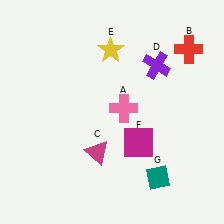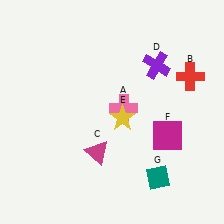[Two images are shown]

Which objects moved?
The objects that moved are: the red cross (B), the yellow star (E), the magenta square (F).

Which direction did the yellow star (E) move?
The yellow star (E) moved down.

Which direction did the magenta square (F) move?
The magenta square (F) moved right.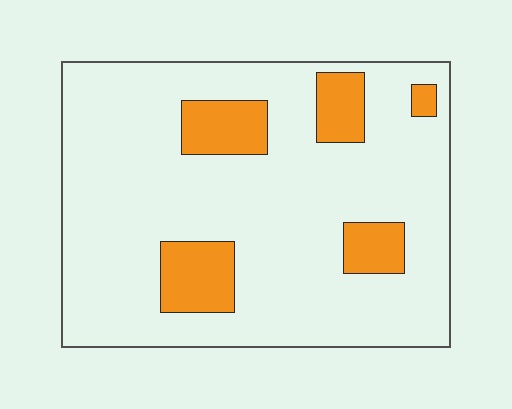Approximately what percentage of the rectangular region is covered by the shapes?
Approximately 15%.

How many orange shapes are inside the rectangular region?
5.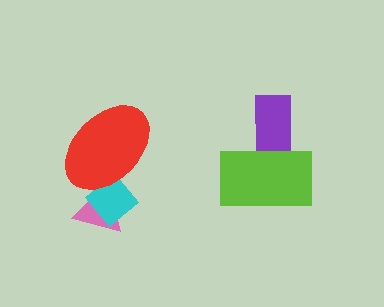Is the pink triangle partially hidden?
Yes, it is partially covered by another shape.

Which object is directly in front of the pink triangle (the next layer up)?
The cyan diamond is directly in front of the pink triangle.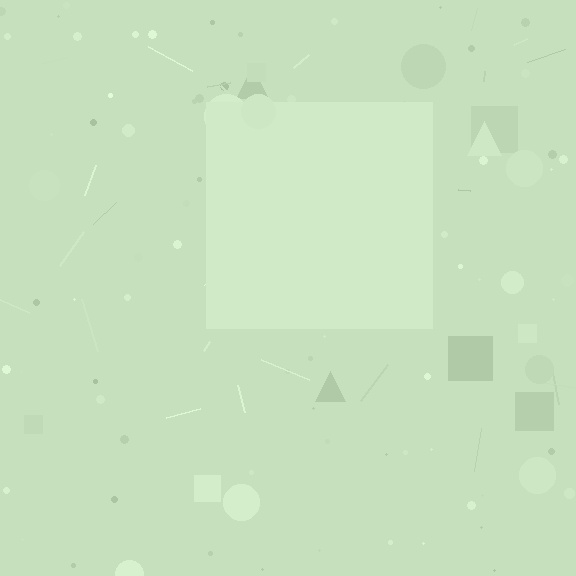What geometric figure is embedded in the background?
A square is embedded in the background.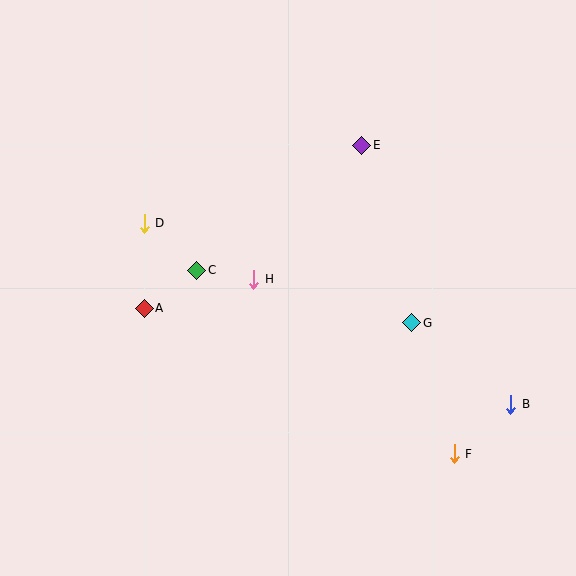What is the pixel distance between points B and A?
The distance between B and A is 379 pixels.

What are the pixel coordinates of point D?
Point D is at (144, 223).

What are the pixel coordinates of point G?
Point G is at (412, 323).